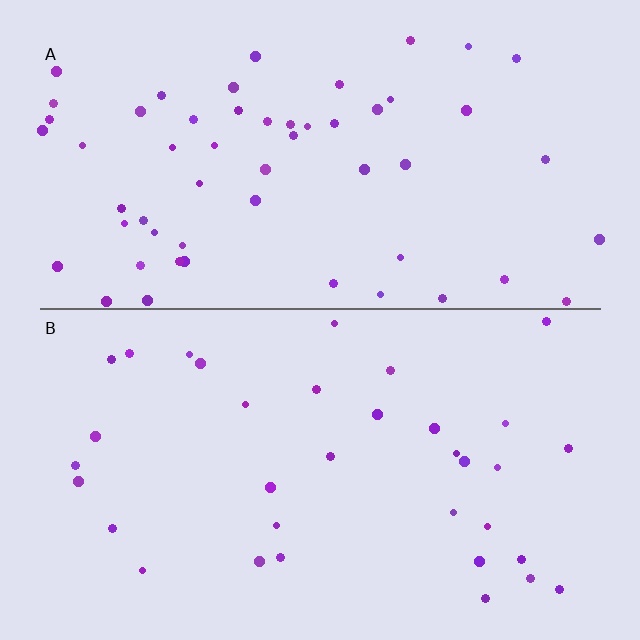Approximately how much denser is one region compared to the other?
Approximately 1.6× — region A over region B.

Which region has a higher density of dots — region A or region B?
A (the top).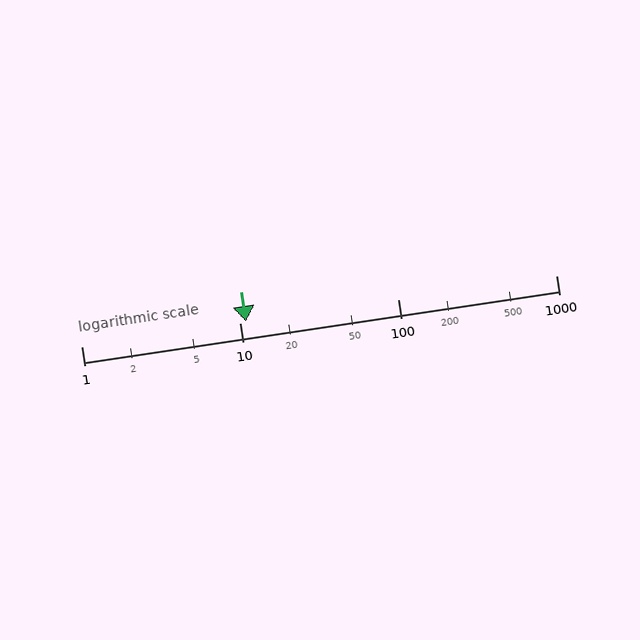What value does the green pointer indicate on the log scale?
The pointer indicates approximately 11.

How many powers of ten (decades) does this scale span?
The scale spans 3 decades, from 1 to 1000.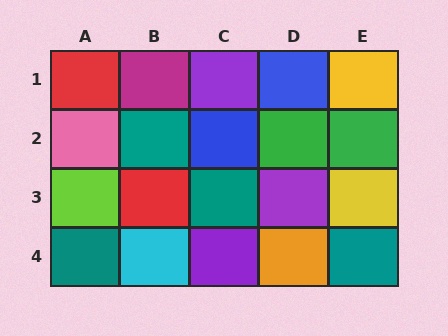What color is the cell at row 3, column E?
Yellow.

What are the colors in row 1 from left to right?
Red, magenta, purple, blue, yellow.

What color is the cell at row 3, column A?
Lime.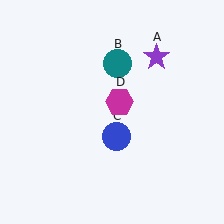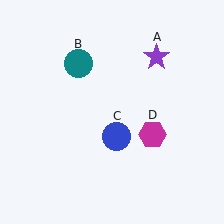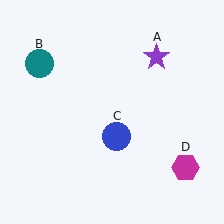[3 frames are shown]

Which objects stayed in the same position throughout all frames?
Purple star (object A) and blue circle (object C) remained stationary.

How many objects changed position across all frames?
2 objects changed position: teal circle (object B), magenta hexagon (object D).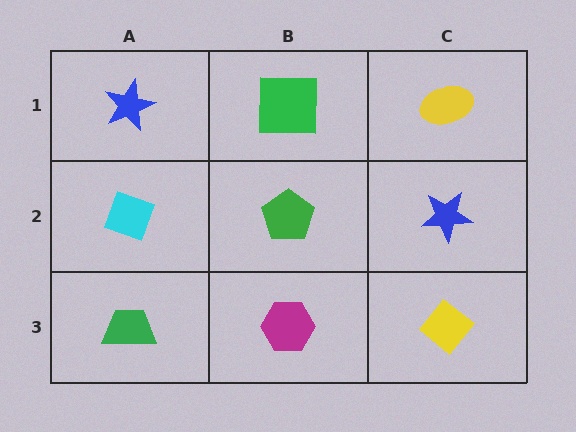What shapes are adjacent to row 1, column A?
A cyan diamond (row 2, column A), a green square (row 1, column B).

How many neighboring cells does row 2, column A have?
3.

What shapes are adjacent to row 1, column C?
A blue star (row 2, column C), a green square (row 1, column B).